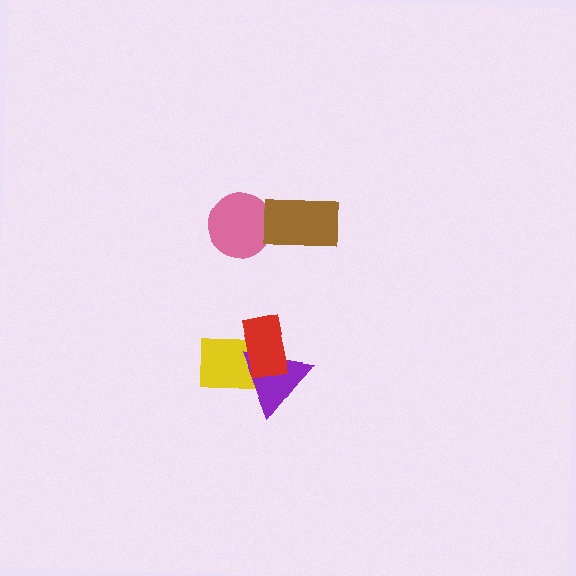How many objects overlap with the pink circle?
1 object overlaps with the pink circle.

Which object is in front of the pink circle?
The brown rectangle is in front of the pink circle.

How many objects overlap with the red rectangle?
2 objects overlap with the red rectangle.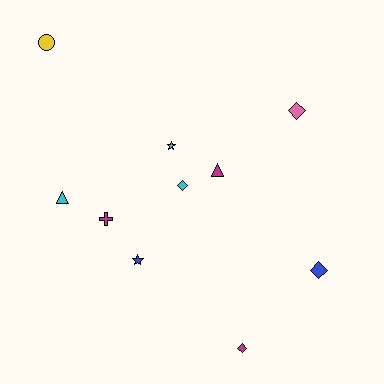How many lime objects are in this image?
There are no lime objects.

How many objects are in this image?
There are 10 objects.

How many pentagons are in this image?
There are no pentagons.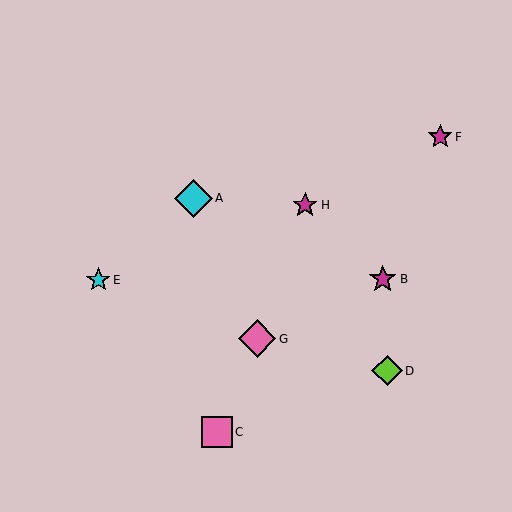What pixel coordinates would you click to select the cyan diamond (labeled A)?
Click at (193, 198) to select the cyan diamond A.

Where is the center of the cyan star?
The center of the cyan star is at (98, 280).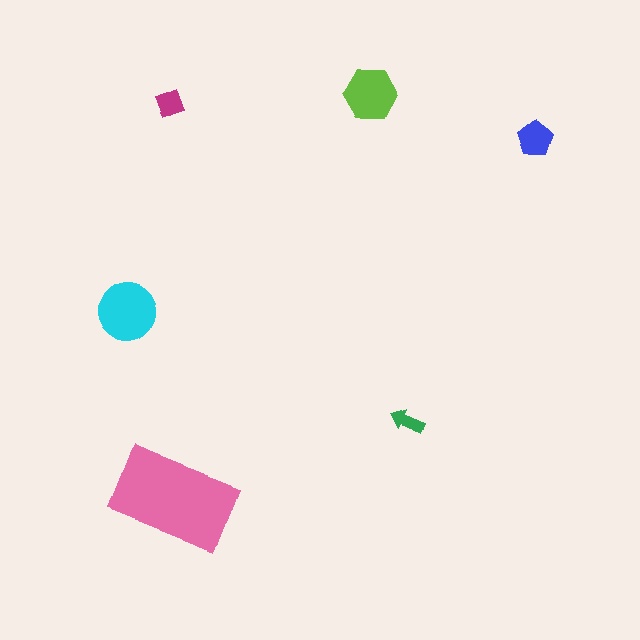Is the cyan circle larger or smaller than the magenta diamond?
Larger.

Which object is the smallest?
The green arrow.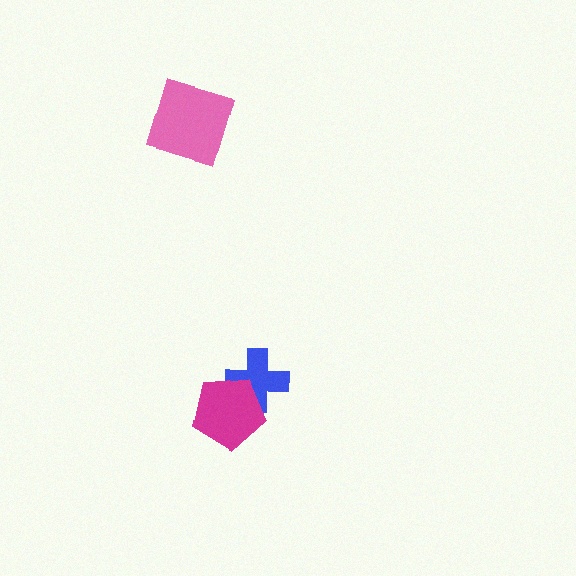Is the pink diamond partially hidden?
No, no other shape covers it.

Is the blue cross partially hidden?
Yes, it is partially covered by another shape.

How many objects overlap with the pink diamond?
0 objects overlap with the pink diamond.